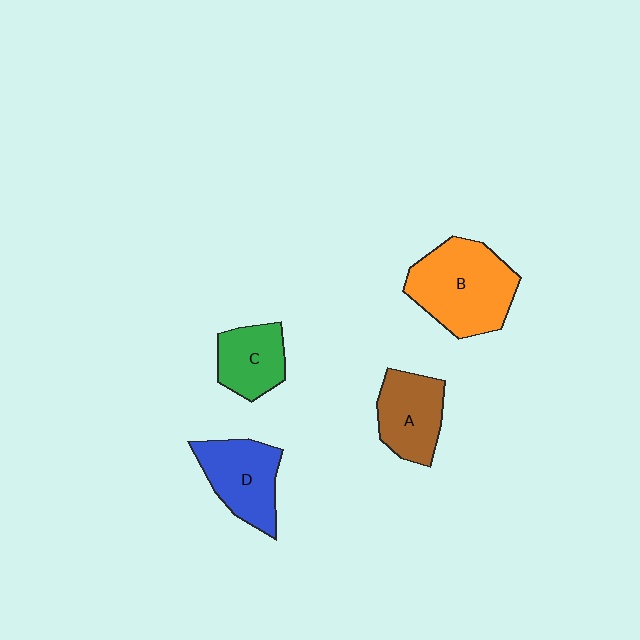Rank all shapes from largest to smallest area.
From largest to smallest: B (orange), D (blue), A (brown), C (green).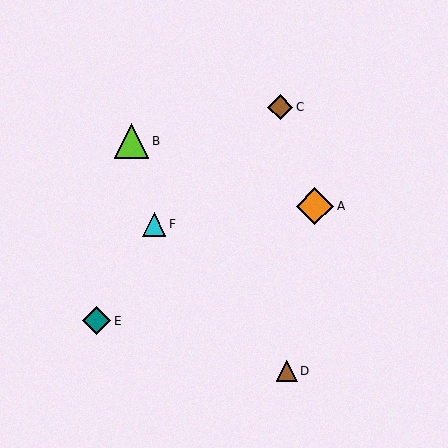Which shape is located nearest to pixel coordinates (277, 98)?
The brown diamond (labeled C) at (280, 107) is nearest to that location.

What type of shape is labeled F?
Shape F is a cyan triangle.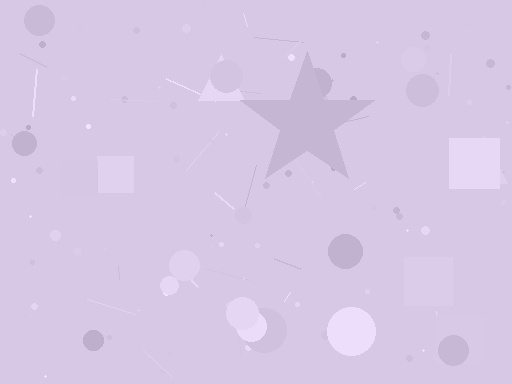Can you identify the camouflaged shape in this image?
The camouflaged shape is a star.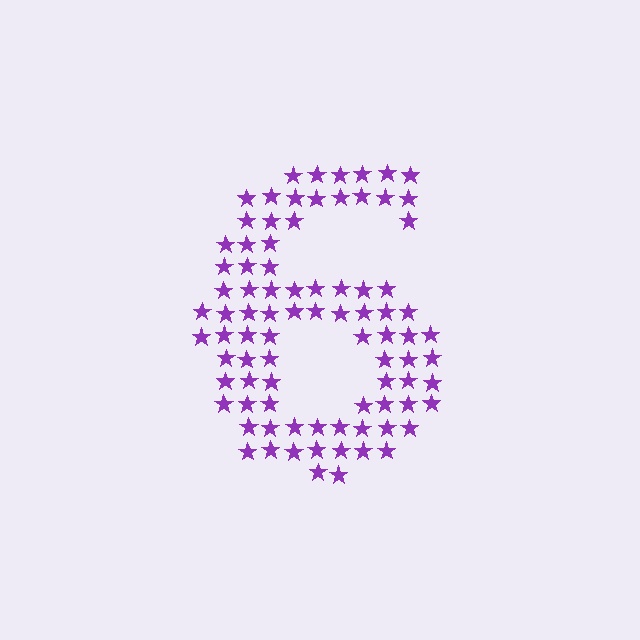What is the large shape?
The large shape is the digit 6.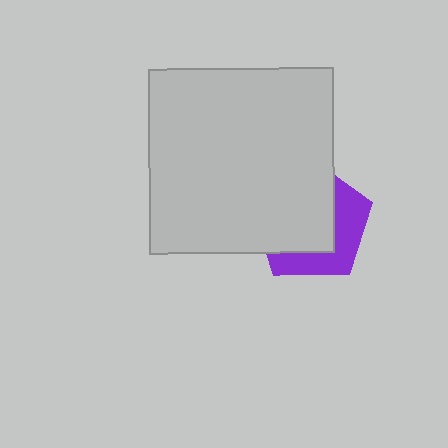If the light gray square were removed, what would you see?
You would see the complete purple pentagon.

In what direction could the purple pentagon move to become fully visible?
The purple pentagon could move toward the lower-right. That would shift it out from behind the light gray square entirely.